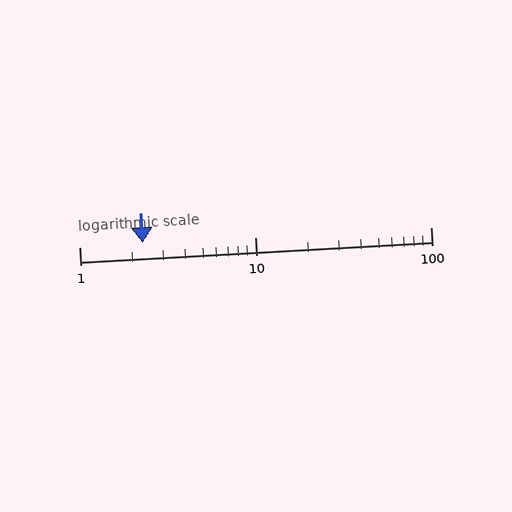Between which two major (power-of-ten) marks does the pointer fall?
The pointer is between 1 and 10.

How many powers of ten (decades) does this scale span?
The scale spans 2 decades, from 1 to 100.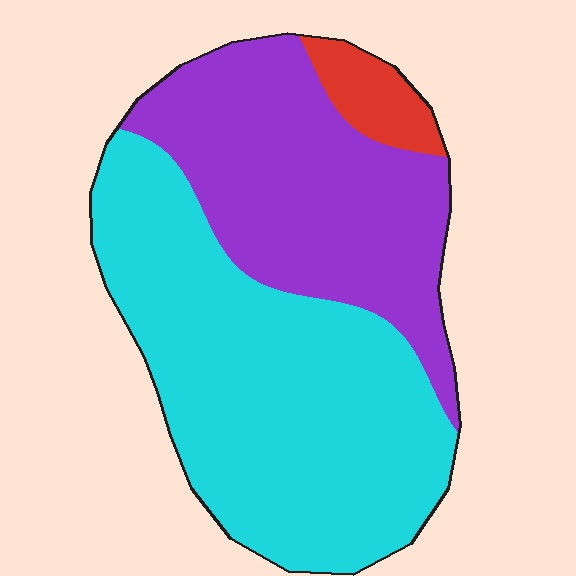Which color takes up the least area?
Red, at roughly 5%.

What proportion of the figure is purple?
Purple takes up about three eighths (3/8) of the figure.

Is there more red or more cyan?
Cyan.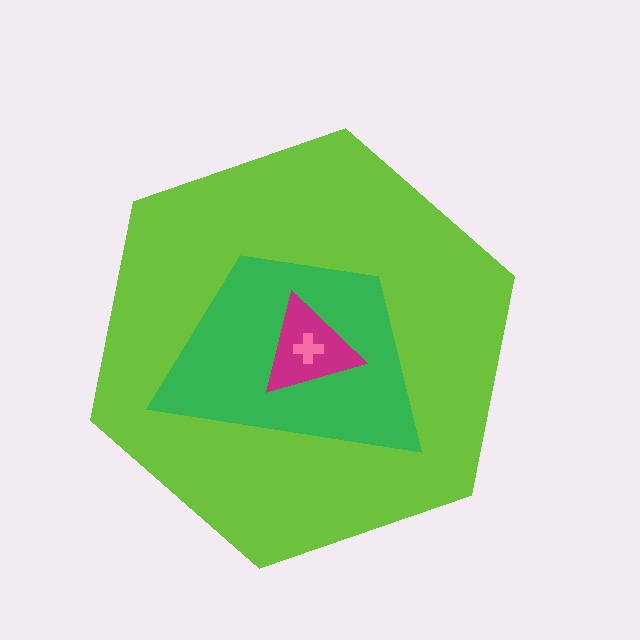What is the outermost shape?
The lime hexagon.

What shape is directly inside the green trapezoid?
The magenta triangle.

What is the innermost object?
The pink cross.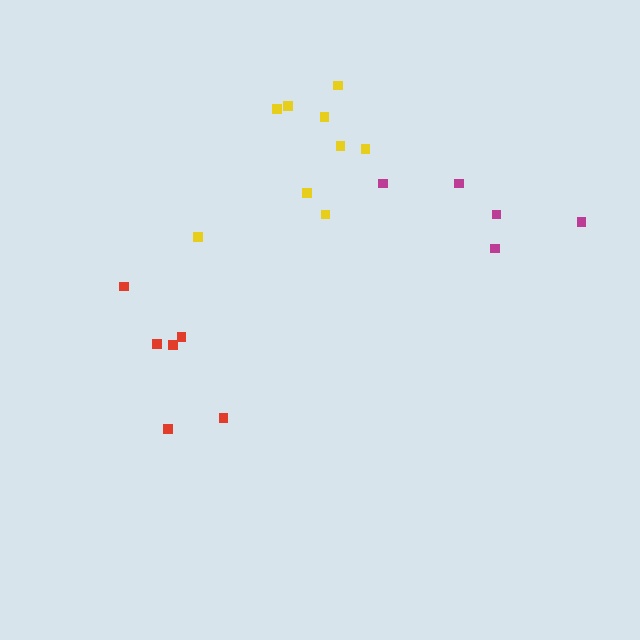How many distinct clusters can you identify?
There are 3 distinct clusters.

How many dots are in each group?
Group 1: 6 dots, Group 2: 5 dots, Group 3: 9 dots (20 total).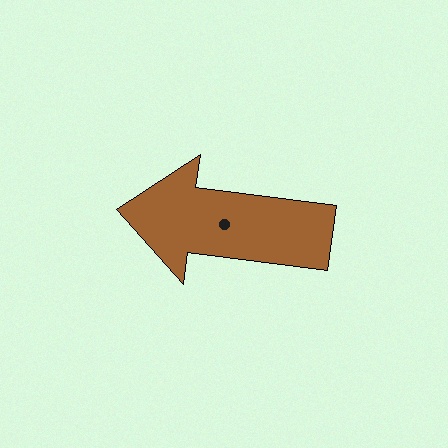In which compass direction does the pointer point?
West.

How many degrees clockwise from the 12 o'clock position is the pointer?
Approximately 278 degrees.